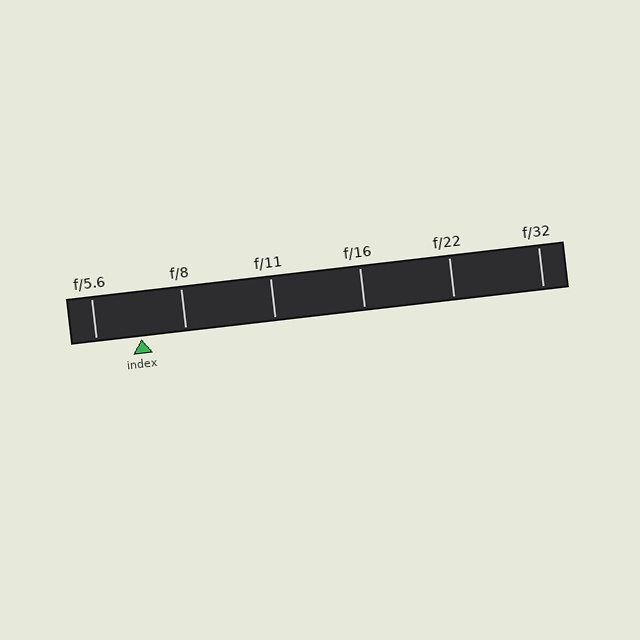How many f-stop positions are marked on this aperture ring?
There are 6 f-stop positions marked.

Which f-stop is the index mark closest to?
The index mark is closest to f/8.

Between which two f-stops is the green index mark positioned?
The index mark is between f/5.6 and f/8.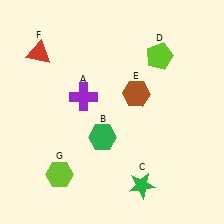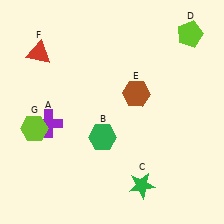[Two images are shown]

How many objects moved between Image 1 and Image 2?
3 objects moved between the two images.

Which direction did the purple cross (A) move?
The purple cross (A) moved left.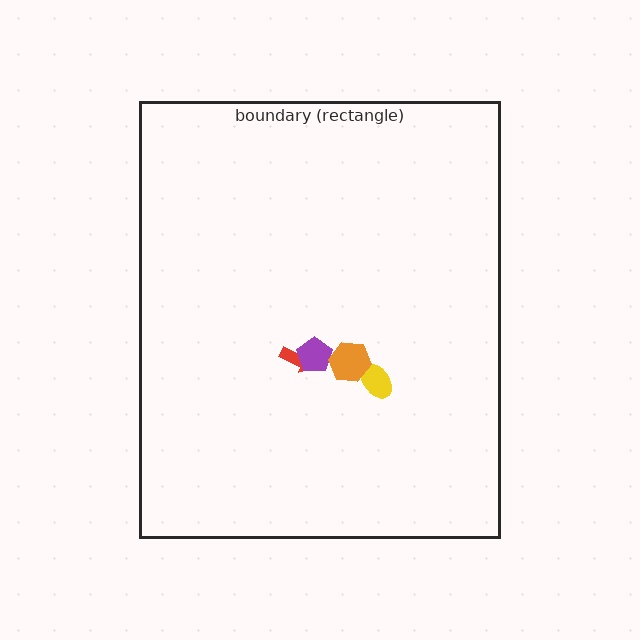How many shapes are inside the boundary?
4 inside, 0 outside.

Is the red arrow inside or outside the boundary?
Inside.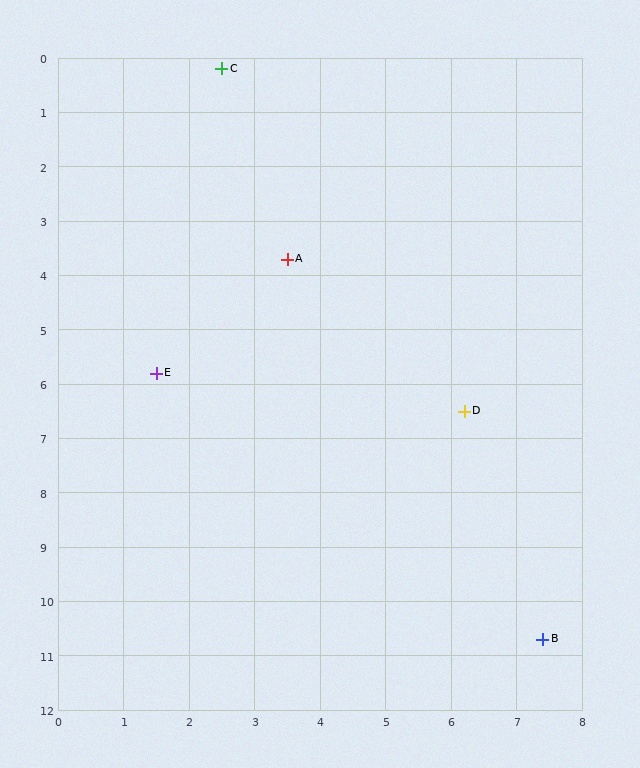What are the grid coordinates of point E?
Point E is at approximately (1.5, 5.8).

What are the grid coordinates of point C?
Point C is at approximately (2.5, 0.2).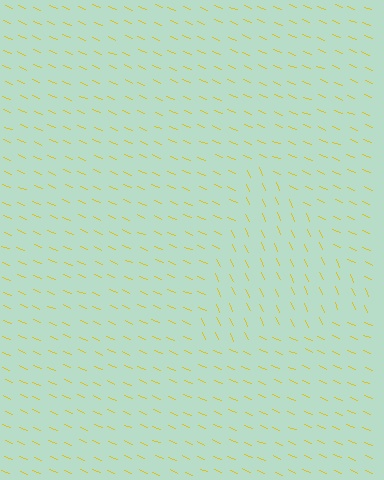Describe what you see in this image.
The image is filled with small yellow line segments. A triangle region in the image has lines oriented differently from the surrounding lines, creating a visible texture boundary.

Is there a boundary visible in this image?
Yes, there is a texture boundary formed by a change in line orientation.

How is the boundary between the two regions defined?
The boundary is defined purely by a change in line orientation (approximately 45 degrees difference). All lines are the same color and thickness.